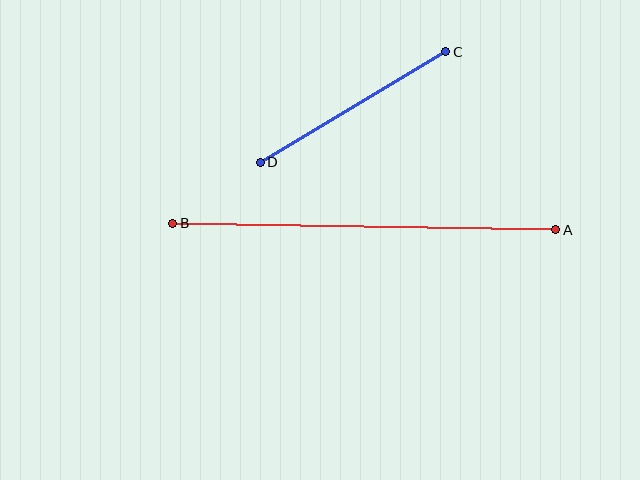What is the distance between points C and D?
The distance is approximately 216 pixels.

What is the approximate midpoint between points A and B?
The midpoint is at approximately (364, 227) pixels.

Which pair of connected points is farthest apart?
Points A and B are farthest apart.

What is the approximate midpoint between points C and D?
The midpoint is at approximately (353, 107) pixels.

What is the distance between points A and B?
The distance is approximately 383 pixels.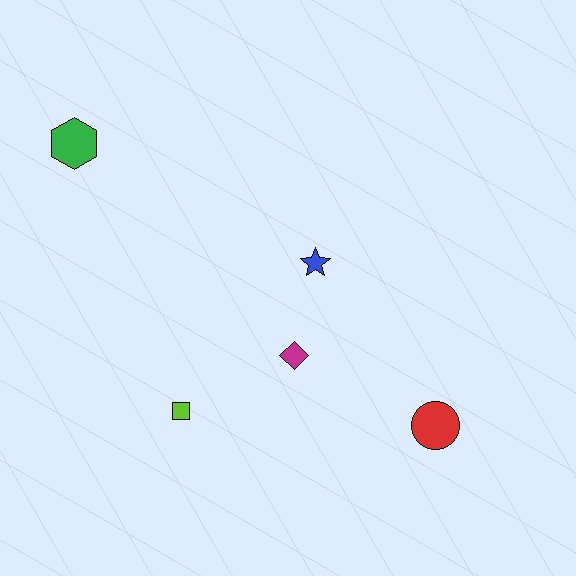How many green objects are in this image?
There is 1 green object.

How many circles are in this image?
There is 1 circle.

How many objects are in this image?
There are 5 objects.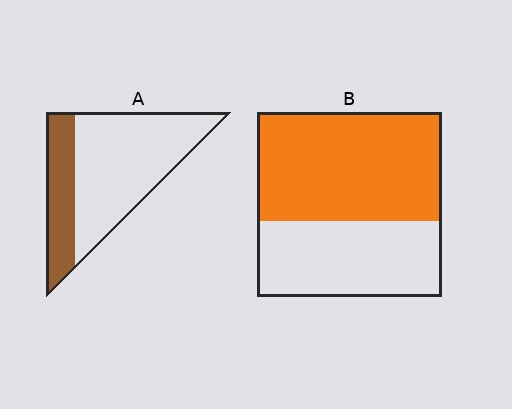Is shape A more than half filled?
No.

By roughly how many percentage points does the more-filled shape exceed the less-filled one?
By roughly 30 percentage points (B over A).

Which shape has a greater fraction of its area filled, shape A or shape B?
Shape B.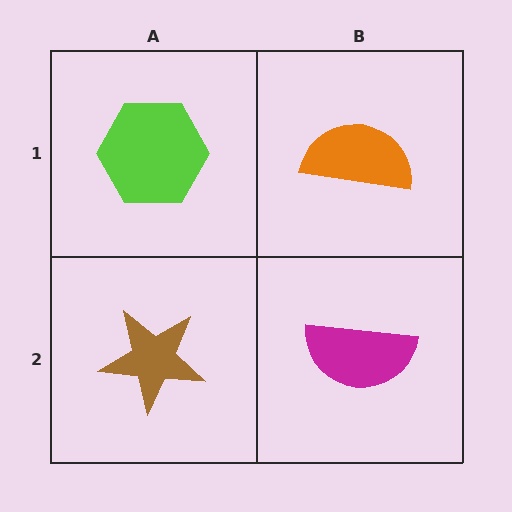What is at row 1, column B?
An orange semicircle.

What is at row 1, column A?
A lime hexagon.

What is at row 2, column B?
A magenta semicircle.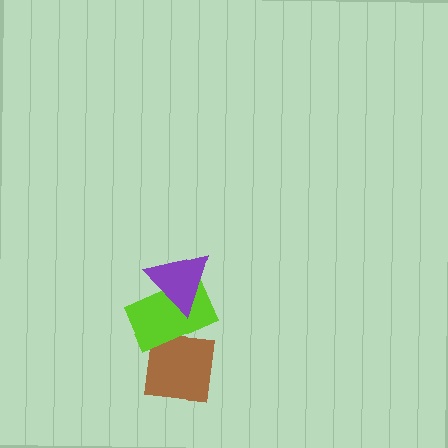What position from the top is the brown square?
The brown square is 3rd from the top.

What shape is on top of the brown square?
The lime rectangle is on top of the brown square.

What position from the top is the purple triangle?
The purple triangle is 1st from the top.